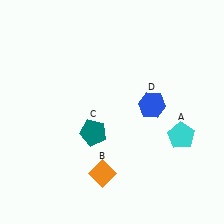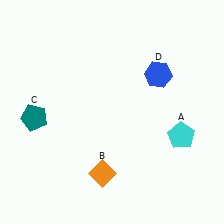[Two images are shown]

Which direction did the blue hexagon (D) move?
The blue hexagon (D) moved up.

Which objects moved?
The objects that moved are: the teal pentagon (C), the blue hexagon (D).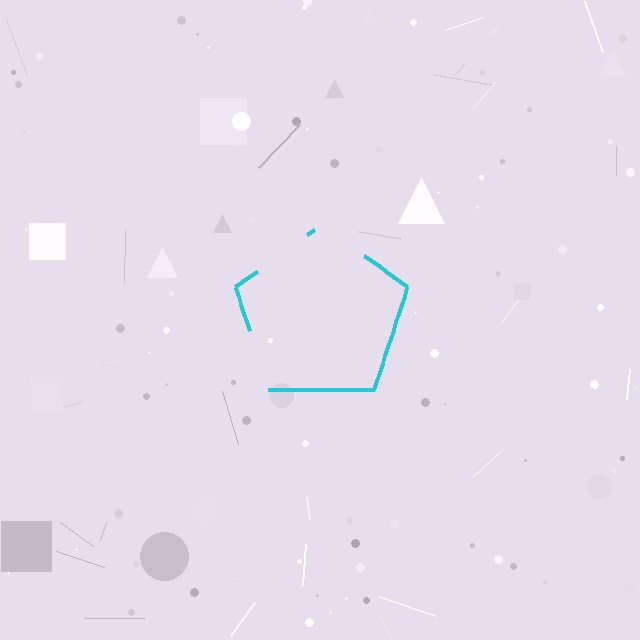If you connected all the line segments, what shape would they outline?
They would outline a pentagon.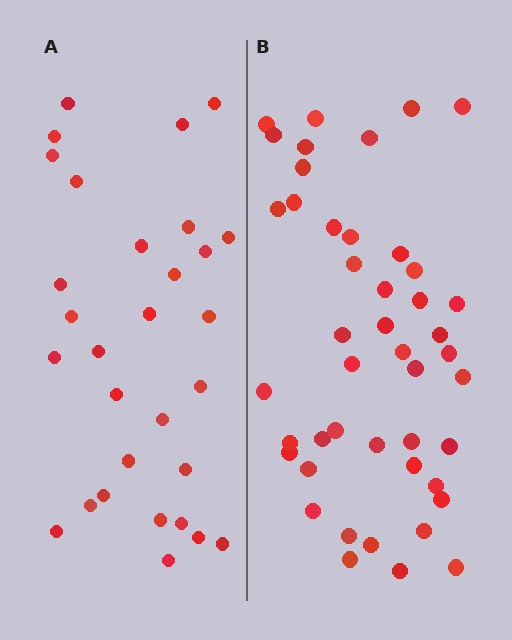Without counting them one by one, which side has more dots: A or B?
Region B (the right region) has more dots.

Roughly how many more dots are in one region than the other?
Region B has approximately 15 more dots than region A.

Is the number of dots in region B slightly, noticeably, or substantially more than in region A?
Region B has substantially more. The ratio is roughly 1.5 to 1.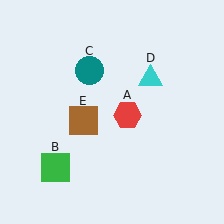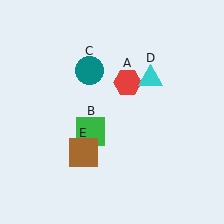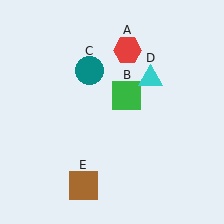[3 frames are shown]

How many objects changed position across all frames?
3 objects changed position: red hexagon (object A), green square (object B), brown square (object E).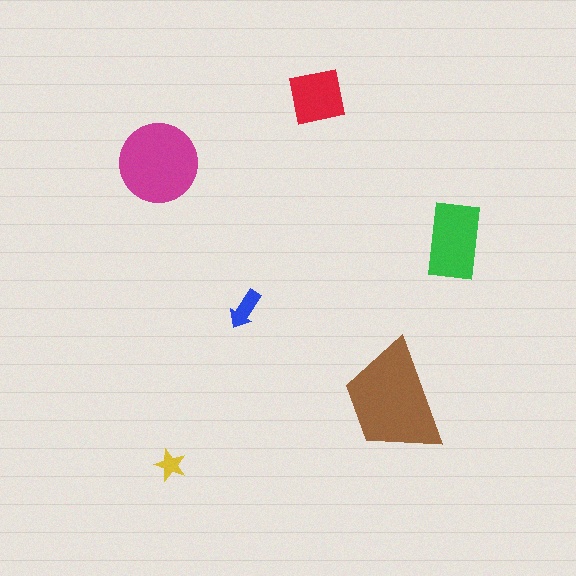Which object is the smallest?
The yellow star.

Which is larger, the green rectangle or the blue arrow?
The green rectangle.